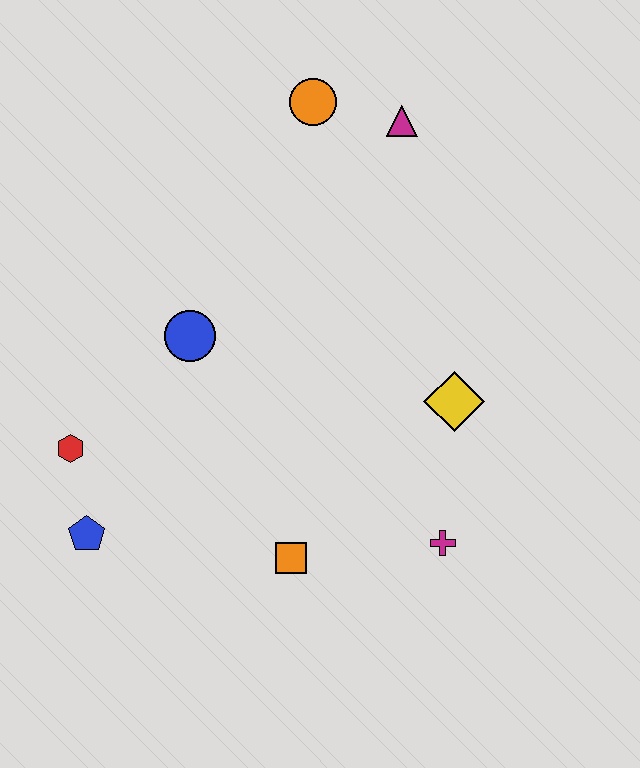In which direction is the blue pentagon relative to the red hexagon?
The blue pentagon is below the red hexagon.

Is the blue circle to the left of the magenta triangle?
Yes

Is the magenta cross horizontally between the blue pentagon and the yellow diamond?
Yes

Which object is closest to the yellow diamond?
The magenta cross is closest to the yellow diamond.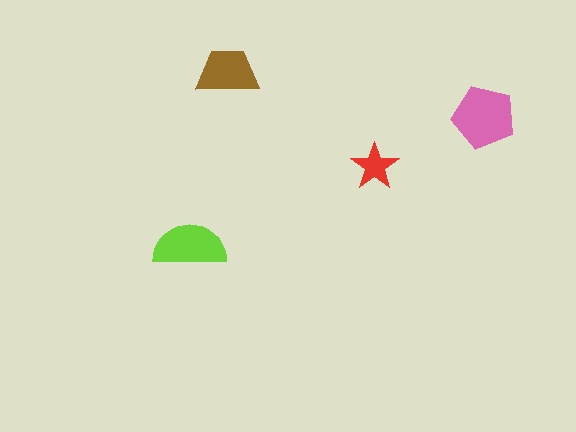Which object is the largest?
The pink pentagon.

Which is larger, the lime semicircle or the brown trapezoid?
The lime semicircle.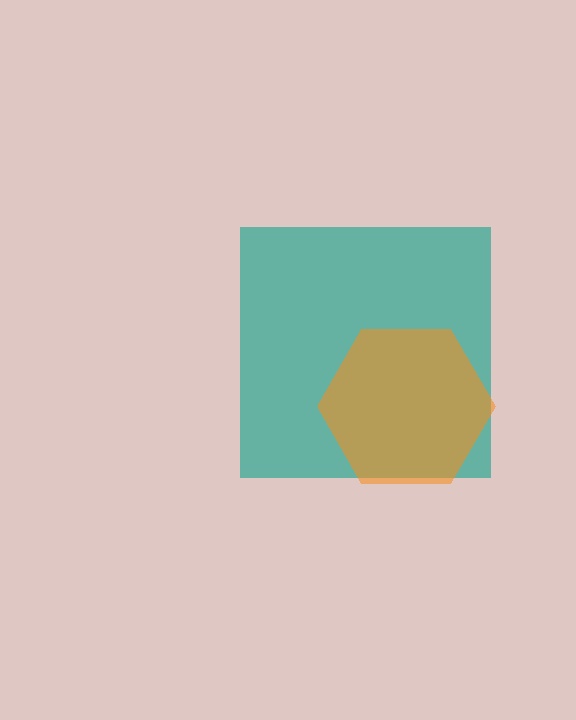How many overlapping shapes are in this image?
There are 2 overlapping shapes in the image.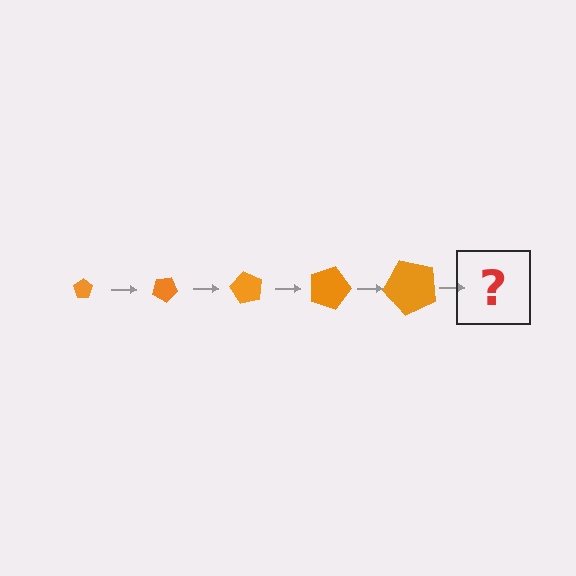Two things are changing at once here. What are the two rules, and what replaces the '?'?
The two rules are that the pentagon grows larger each step and it rotates 30 degrees each step. The '?' should be a pentagon, larger than the previous one and rotated 150 degrees from the start.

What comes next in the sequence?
The next element should be a pentagon, larger than the previous one and rotated 150 degrees from the start.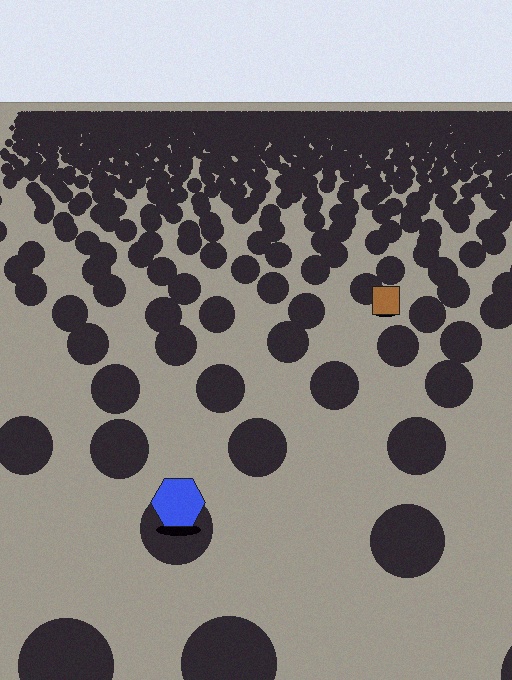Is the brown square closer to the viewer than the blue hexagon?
No. The blue hexagon is closer — you can tell from the texture gradient: the ground texture is coarser near it.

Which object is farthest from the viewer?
The brown square is farthest from the viewer. It appears smaller and the ground texture around it is denser.